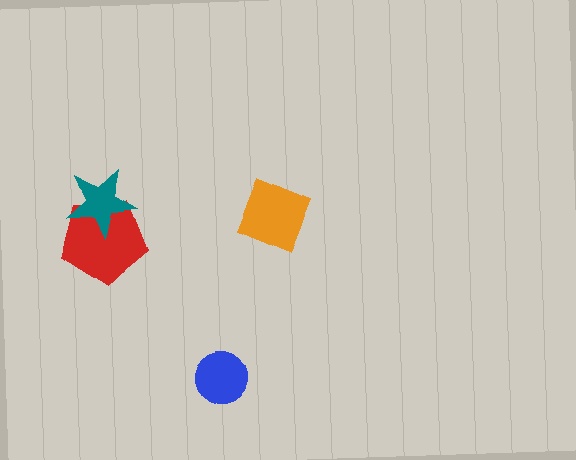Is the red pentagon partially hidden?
Yes, it is partially covered by another shape.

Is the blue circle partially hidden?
No, no other shape covers it.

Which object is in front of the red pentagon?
The teal star is in front of the red pentagon.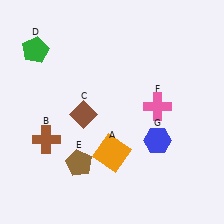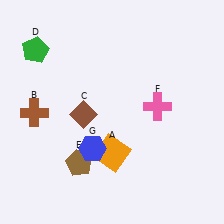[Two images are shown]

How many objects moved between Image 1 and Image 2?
2 objects moved between the two images.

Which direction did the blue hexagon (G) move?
The blue hexagon (G) moved left.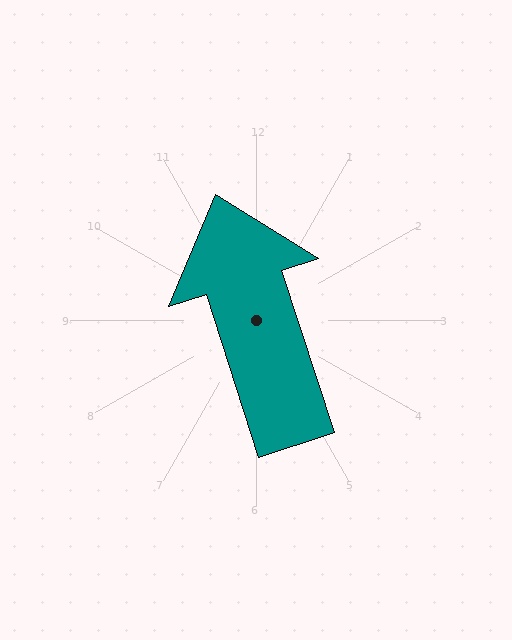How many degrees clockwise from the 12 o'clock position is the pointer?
Approximately 342 degrees.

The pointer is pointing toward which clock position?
Roughly 11 o'clock.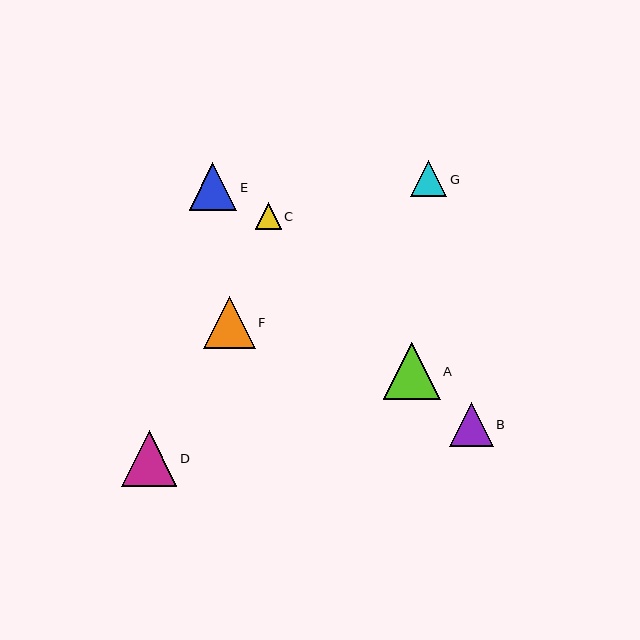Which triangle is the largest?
Triangle A is the largest with a size of approximately 57 pixels.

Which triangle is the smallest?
Triangle C is the smallest with a size of approximately 26 pixels.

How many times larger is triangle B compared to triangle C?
Triangle B is approximately 1.7 times the size of triangle C.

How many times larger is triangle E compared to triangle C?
Triangle E is approximately 1.8 times the size of triangle C.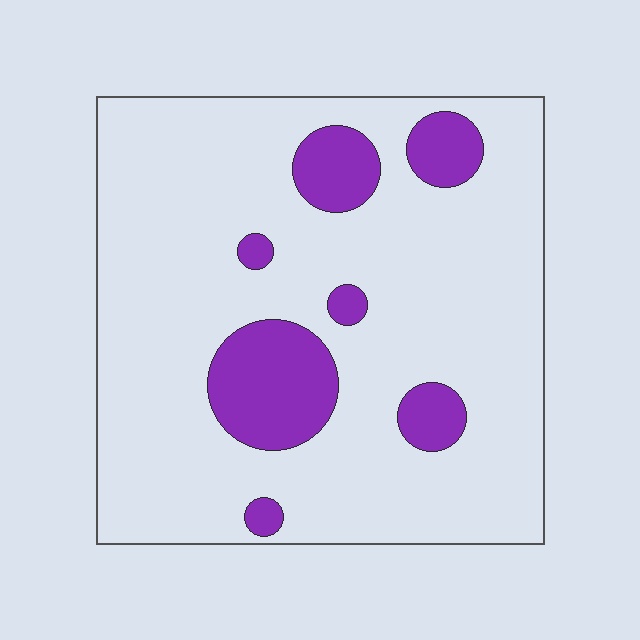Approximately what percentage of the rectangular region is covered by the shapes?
Approximately 15%.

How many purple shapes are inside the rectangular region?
7.